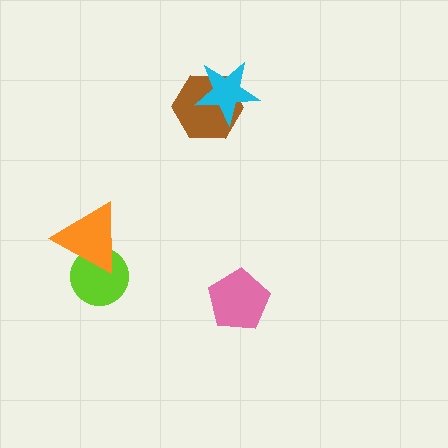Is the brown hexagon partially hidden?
Yes, it is partially covered by another shape.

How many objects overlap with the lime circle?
1 object overlaps with the lime circle.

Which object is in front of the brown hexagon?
The cyan star is in front of the brown hexagon.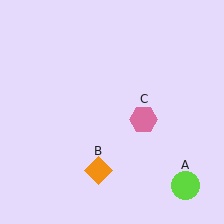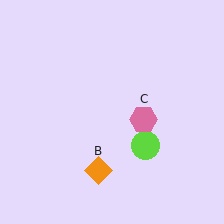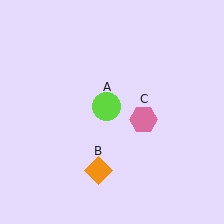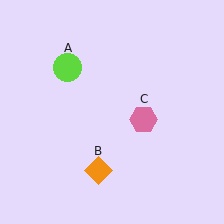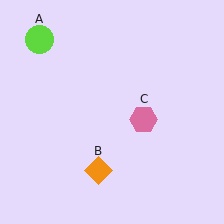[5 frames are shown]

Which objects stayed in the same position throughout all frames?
Orange diamond (object B) and pink hexagon (object C) remained stationary.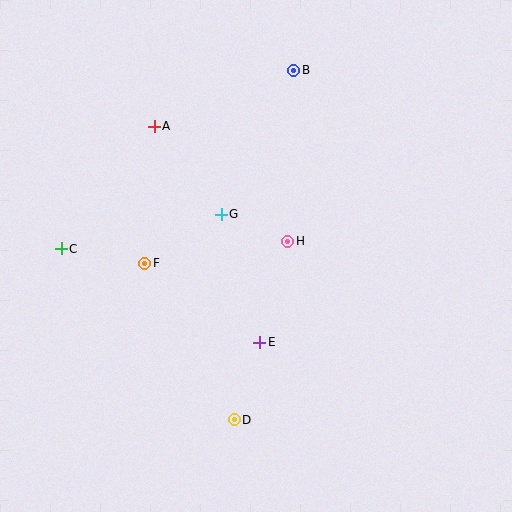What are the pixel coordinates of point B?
Point B is at (294, 70).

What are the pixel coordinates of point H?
Point H is at (288, 241).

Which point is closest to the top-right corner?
Point B is closest to the top-right corner.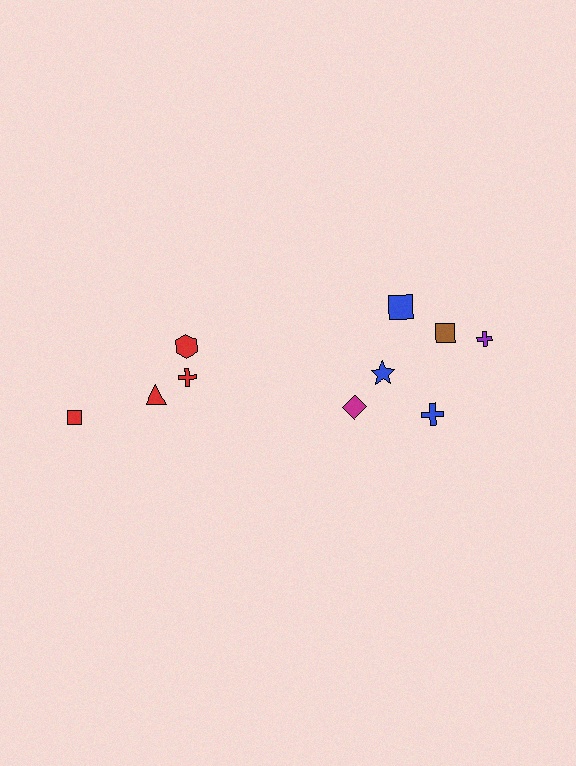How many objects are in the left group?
There are 4 objects.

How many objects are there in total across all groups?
There are 10 objects.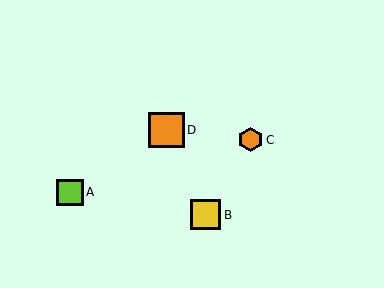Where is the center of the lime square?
The center of the lime square is at (70, 192).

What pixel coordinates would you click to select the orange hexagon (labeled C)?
Click at (250, 140) to select the orange hexagon C.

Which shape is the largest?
The orange square (labeled D) is the largest.